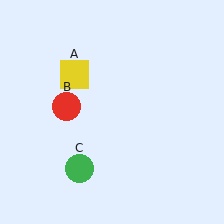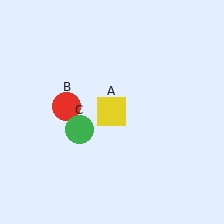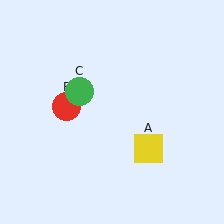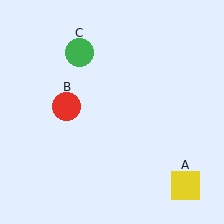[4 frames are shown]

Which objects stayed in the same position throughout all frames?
Red circle (object B) remained stationary.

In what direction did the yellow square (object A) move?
The yellow square (object A) moved down and to the right.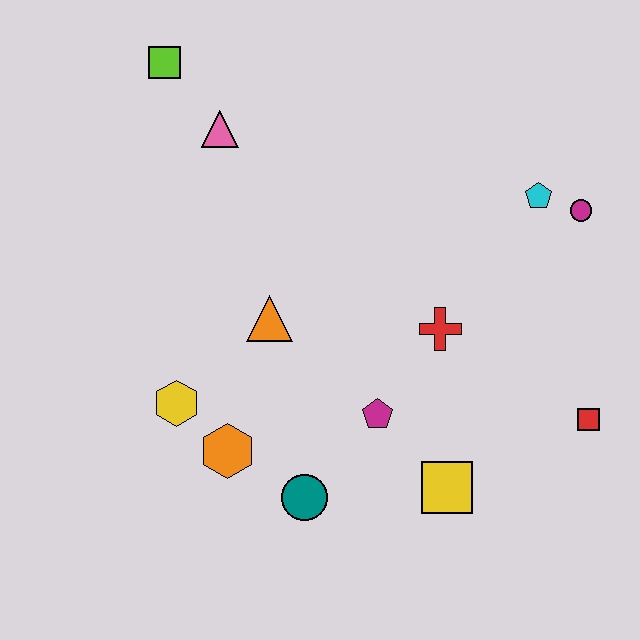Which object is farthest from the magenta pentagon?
The lime square is farthest from the magenta pentagon.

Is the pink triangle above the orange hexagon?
Yes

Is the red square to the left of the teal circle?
No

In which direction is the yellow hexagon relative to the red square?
The yellow hexagon is to the left of the red square.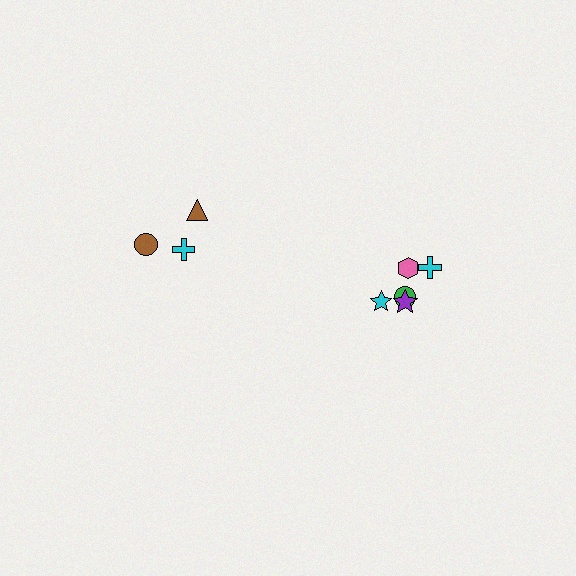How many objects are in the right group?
There are 5 objects.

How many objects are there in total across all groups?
There are 8 objects.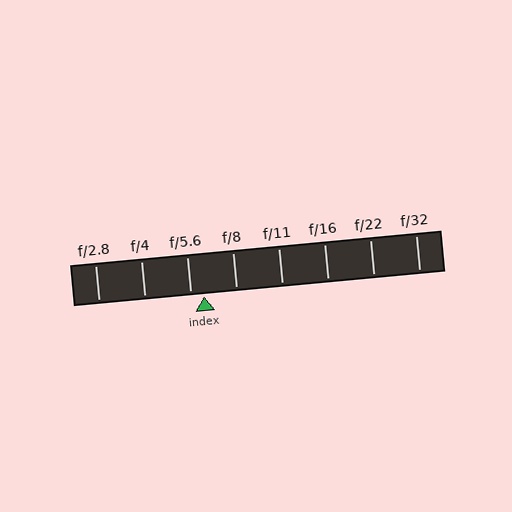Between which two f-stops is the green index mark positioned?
The index mark is between f/5.6 and f/8.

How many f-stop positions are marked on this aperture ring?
There are 8 f-stop positions marked.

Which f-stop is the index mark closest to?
The index mark is closest to f/5.6.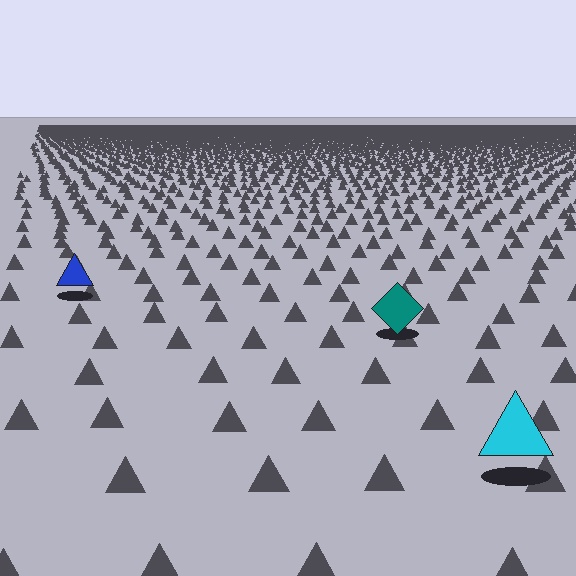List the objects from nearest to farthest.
From nearest to farthest: the cyan triangle, the teal diamond, the blue triangle.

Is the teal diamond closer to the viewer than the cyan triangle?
No. The cyan triangle is closer — you can tell from the texture gradient: the ground texture is coarser near it.